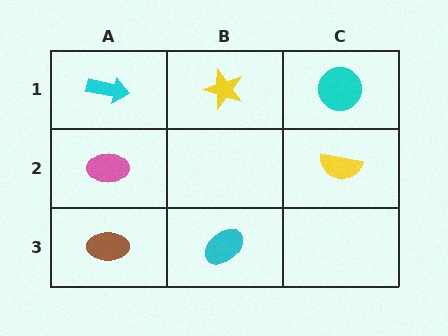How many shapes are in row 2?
2 shapes.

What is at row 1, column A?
A cyan arrow.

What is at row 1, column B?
A yellow star.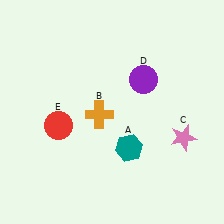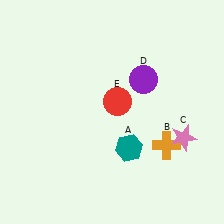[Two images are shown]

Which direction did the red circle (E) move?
The red circle (E) moved right.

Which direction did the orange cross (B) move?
The orange cross (B) moved right.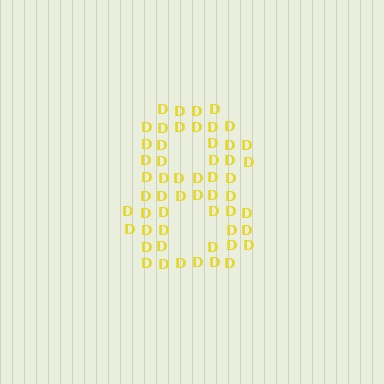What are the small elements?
The small elements are letter D's.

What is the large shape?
The large shape is the digit 8.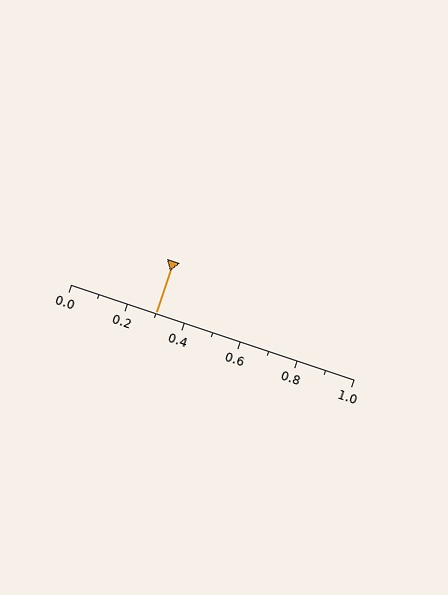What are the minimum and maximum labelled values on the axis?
The axis runs from 0.0 to 1.0.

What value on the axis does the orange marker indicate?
The marker indicates approximately 0.3.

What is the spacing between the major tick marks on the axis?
The major ticks are spaced 0.2 apart.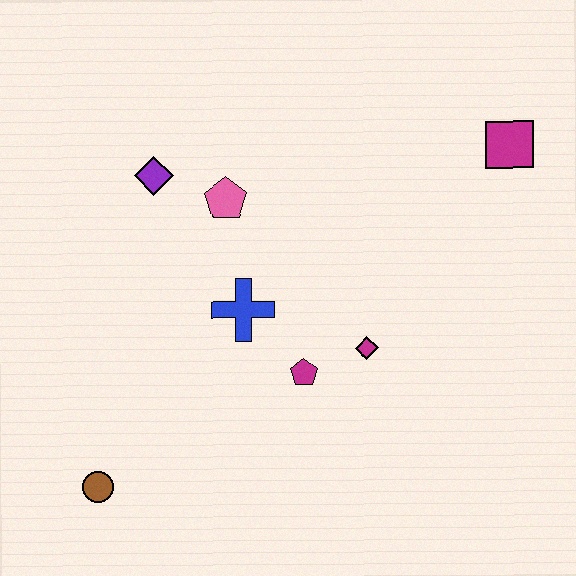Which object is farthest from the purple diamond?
The magenta square is farthest from the purple diamond.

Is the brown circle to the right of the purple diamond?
No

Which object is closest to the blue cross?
The magenta pentagon is closest to the blue cross.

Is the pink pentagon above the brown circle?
Yes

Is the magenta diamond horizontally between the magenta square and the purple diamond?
Yes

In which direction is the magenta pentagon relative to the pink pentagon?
The magenta pentagon is below the pink pentagon.